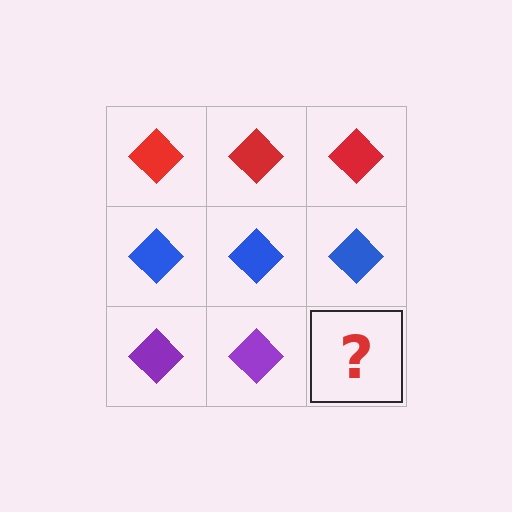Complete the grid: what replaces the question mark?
The question mark should be replaced with a purple diamond.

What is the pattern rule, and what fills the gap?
The rule is that each row has a consistent color. The gap should be filled with a purple diamond.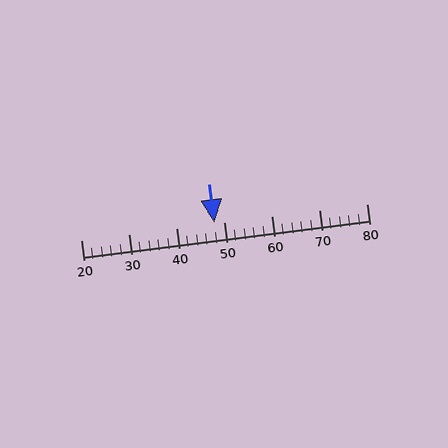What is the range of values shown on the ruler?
The ruler shows values from 20 to 80.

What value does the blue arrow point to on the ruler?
The blue arrow points to approximately 48.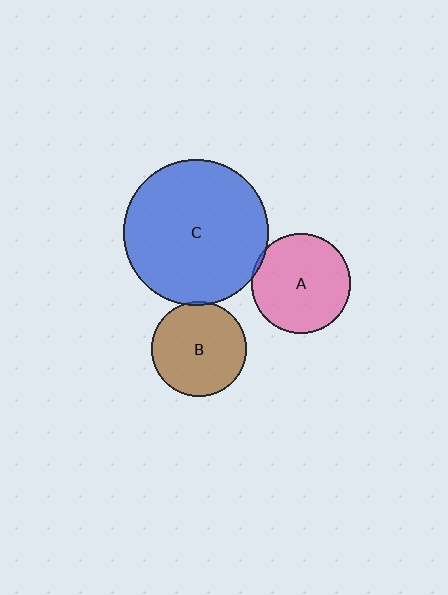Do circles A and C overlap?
Yes.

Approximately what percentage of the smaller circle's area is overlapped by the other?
Approximately 5%.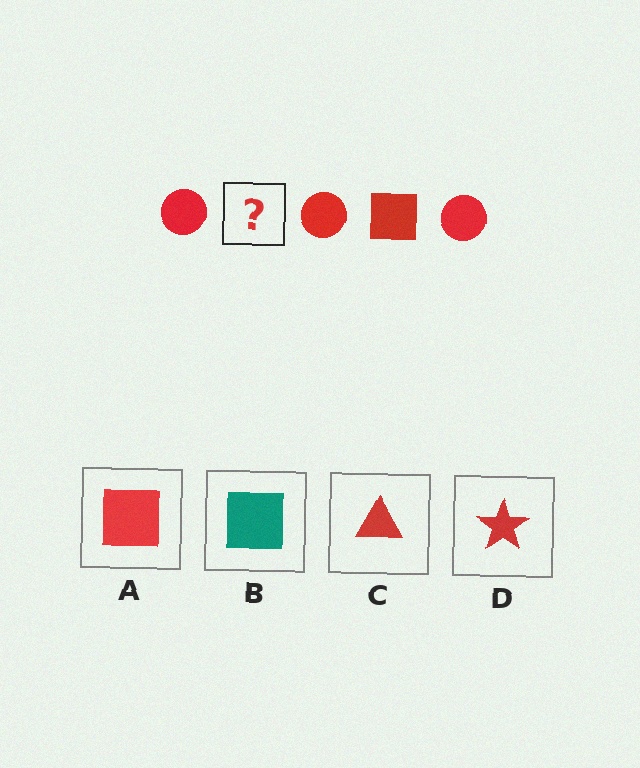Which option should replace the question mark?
Option A.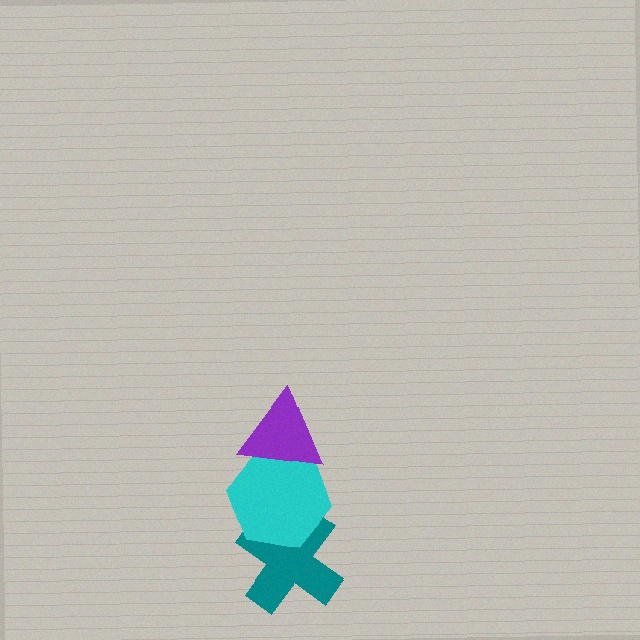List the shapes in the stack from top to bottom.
From top to bottom: the purple triangle, the cyan hexagon, the teal cross.